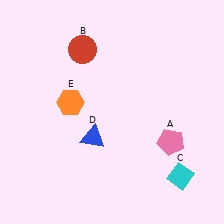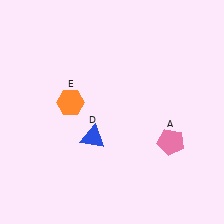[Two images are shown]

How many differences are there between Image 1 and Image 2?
There are 2 differences between the two images.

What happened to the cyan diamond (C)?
The cyan diamond (C) was removed in Image 2. It was in the bottom-right area of Image 1.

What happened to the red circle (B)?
The red circle (B) was removed in Image 2. It was in the top-left area of Image 1.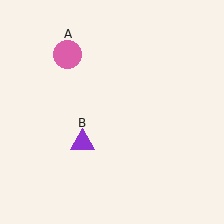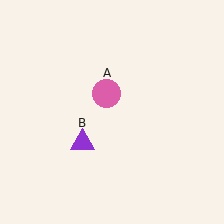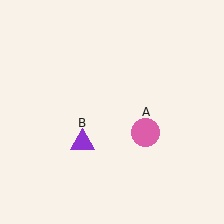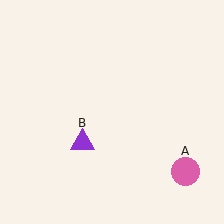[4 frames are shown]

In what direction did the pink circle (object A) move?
The pink circle (object A) moved down and to the right.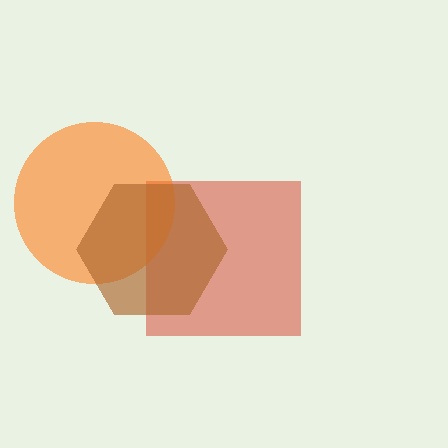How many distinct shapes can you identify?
There are 3 distinct shapes: a red square, an orange circle, a brown hexagon.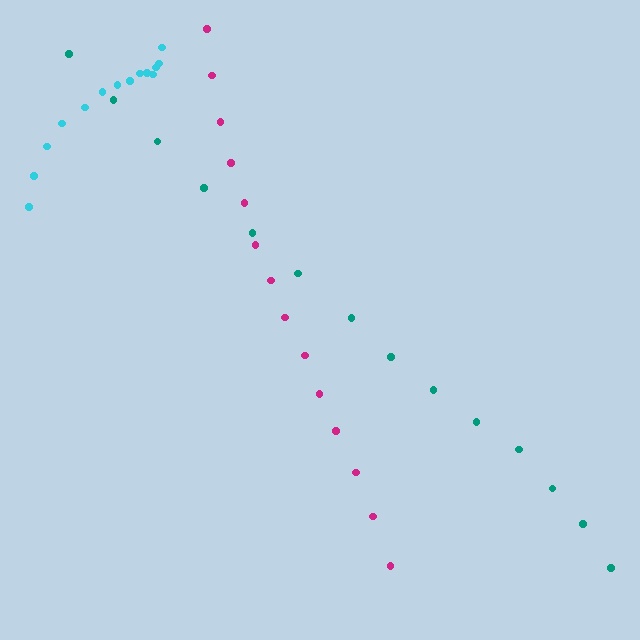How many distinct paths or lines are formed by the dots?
There are 3 distinct paths.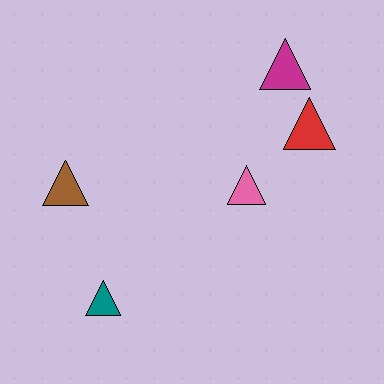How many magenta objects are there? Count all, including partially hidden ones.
There is 1 magenta object.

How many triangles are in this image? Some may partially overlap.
There are 5 triangles.